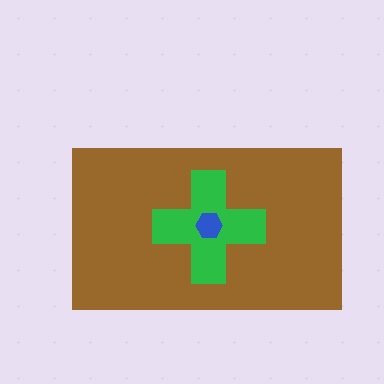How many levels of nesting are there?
3.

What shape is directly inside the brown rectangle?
The green cross.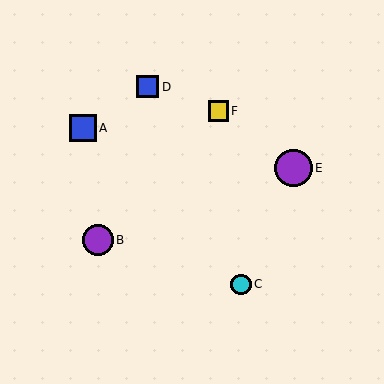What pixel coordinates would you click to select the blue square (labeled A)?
Click at (83, 128) to select the blue square A.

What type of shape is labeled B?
Shape B is a purple circle.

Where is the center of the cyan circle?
The center of the cyan circle is at (241, 284).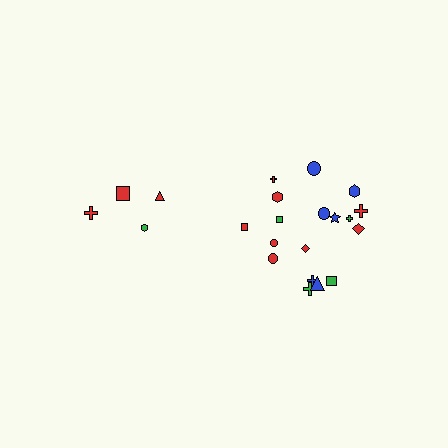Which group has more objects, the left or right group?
The right group.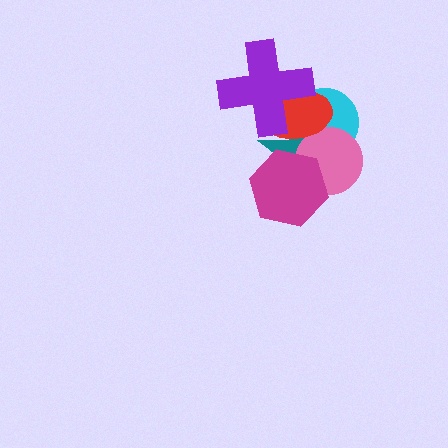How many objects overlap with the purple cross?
3 objects overlap with the purple cross.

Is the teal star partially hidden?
Yes, it is partially covered by another shape.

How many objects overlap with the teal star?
5 objects overlap with the teal star.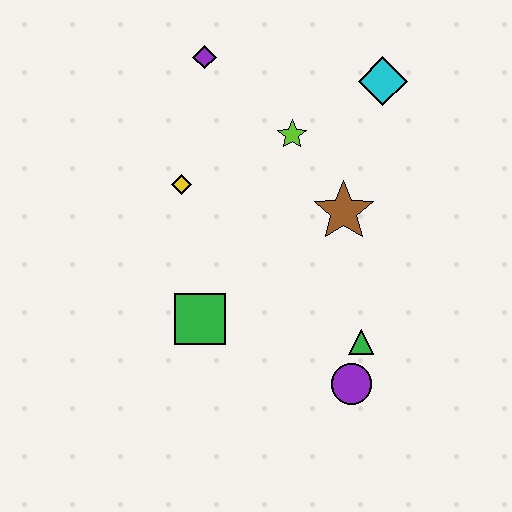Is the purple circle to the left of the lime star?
No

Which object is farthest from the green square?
The cyan diamond is farthest from the green square.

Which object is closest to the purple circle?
The green triangle is closest to the purple circle.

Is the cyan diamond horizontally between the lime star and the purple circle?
No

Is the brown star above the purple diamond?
No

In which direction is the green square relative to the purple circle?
The green square is to the left of the purple circle.